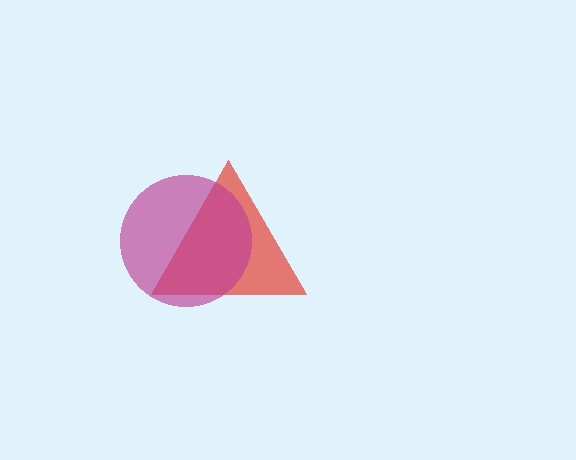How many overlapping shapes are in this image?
There are 2 overlapping shapes in the image.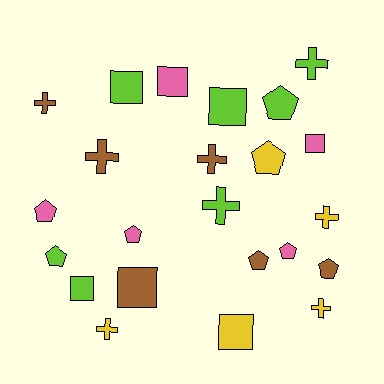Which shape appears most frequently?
Pentagon, with 8 objects.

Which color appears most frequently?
Lime, with 7 objects.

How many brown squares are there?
There is 1 brown square.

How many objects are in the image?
There are 23 objects.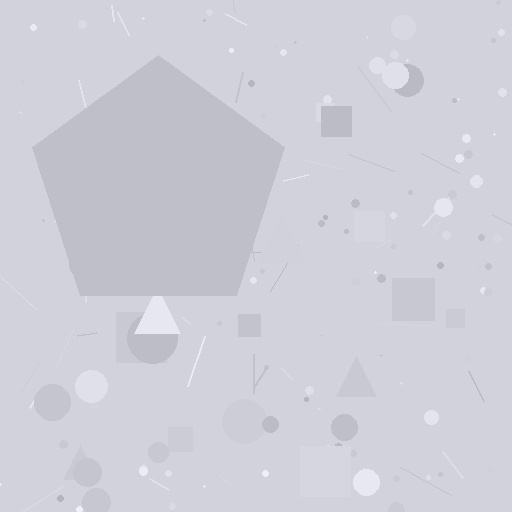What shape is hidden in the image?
A pentagon is hidden in the image.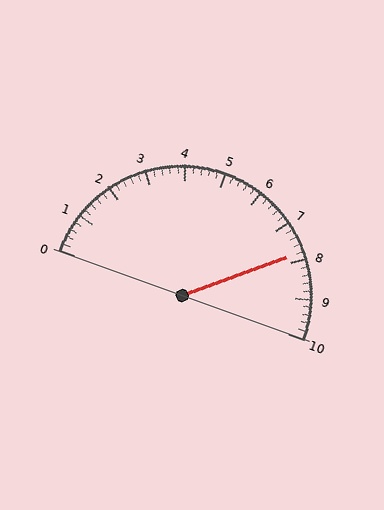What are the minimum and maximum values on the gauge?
The gauge ranges from 0 to 10.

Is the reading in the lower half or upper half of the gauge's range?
The reading is in the upper half of the range (0 to 10).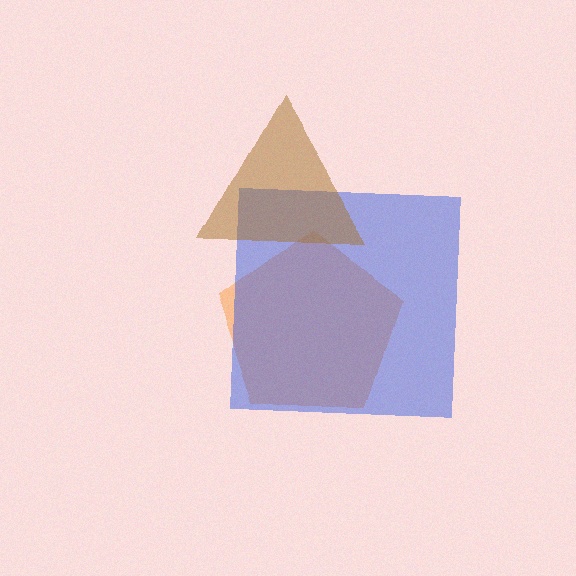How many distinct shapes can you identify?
There are 3 distinct shapes: an orange pentagon, a blue square, a brown triangle.